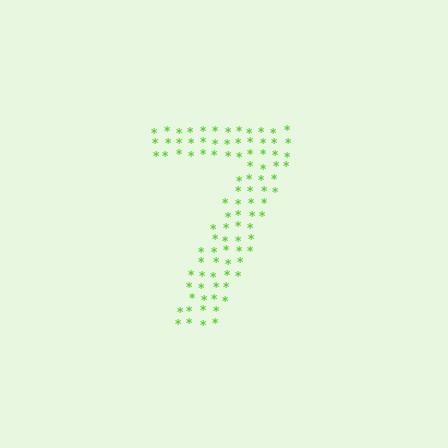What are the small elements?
The small elements are asterisks.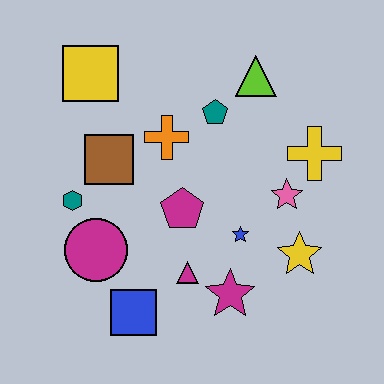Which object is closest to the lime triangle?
The teal pentagon is closest to the lime triangle.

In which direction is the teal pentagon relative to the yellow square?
The teal pentagon is to the right of the yellow square.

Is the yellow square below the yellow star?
No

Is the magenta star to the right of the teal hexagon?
Yes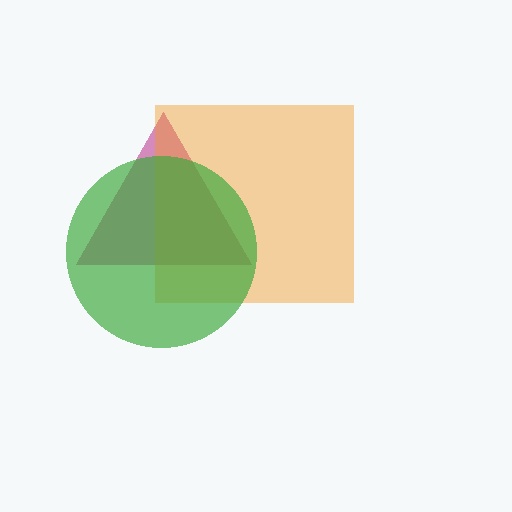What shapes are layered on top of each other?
The layered shapes are: a magenta triangle, an orange square, a green circle.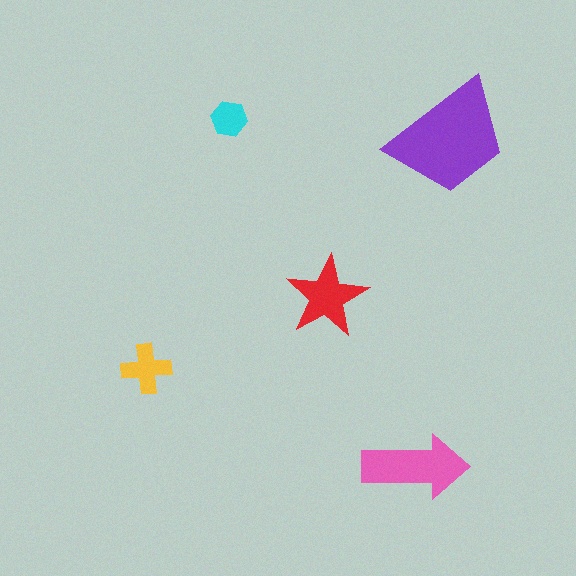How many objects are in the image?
There are 5 objects in the image.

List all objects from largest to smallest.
The purple trapezoid, the pink arrow, the red star, the yellow cross, the cyan hexagon.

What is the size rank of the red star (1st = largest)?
3rd.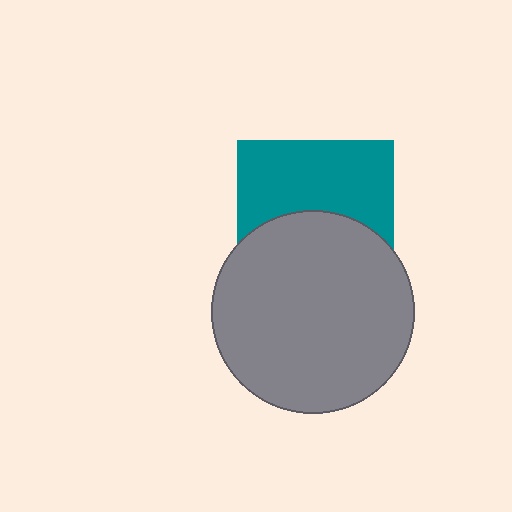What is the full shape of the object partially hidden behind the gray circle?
The partially hidden object is a teal square.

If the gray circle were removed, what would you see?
You would see the complete teal square.